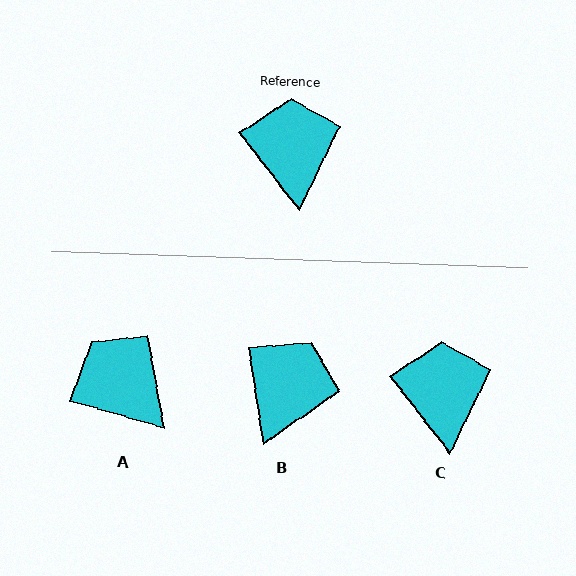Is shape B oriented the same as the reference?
No, it is off by about 29 degrees.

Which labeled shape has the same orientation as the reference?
C.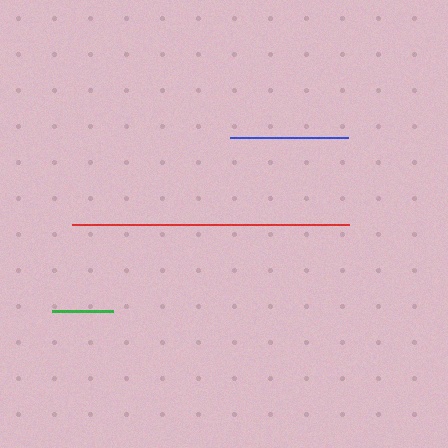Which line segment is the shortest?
The green line is the shortest at approximately 61 pixels.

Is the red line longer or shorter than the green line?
The red line is longer than the green line.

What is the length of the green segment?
The green segment is approximately 61 pixels long.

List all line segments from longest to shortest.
From longest to shortest: red, blue, green.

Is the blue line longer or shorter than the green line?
The blue line is longer than the green line.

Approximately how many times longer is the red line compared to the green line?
The red line is approximately 4.6 times the length of the green line.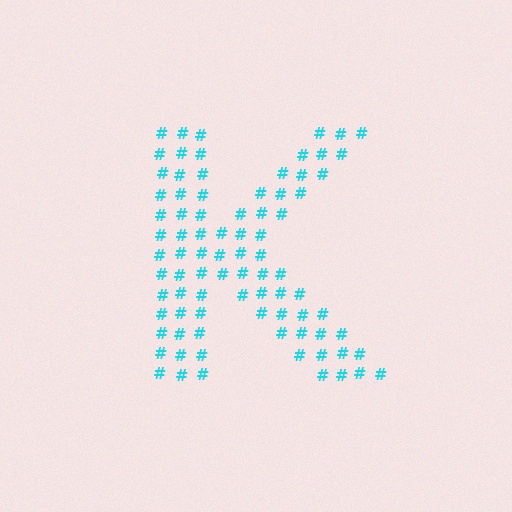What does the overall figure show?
The overall figure shows the letter K.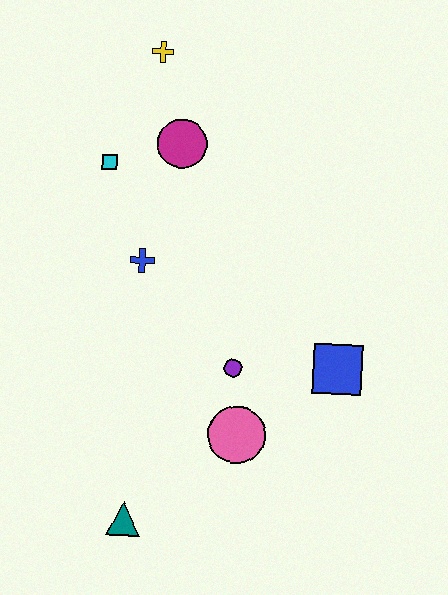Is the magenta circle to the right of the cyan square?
Yes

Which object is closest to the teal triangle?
The pink circle is closest to the teal triangle.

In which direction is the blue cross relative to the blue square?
The blue cross is to the left of the blue square.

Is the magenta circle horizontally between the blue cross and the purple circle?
Yes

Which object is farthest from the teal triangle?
The yellow cross is farthest from the teal triangle.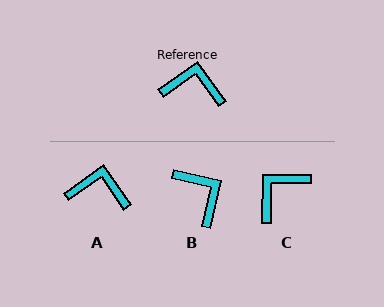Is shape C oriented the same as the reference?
No, it is off by about 54 degrees.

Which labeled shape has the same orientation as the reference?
A.